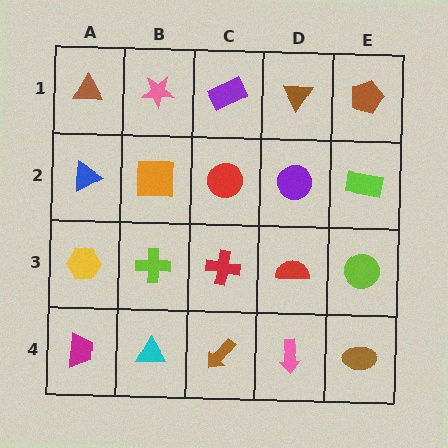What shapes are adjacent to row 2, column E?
A brown pentagon (row 1, column E), a lime circle (row 3, column E), a purple circle (row 2, column D).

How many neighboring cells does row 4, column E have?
2.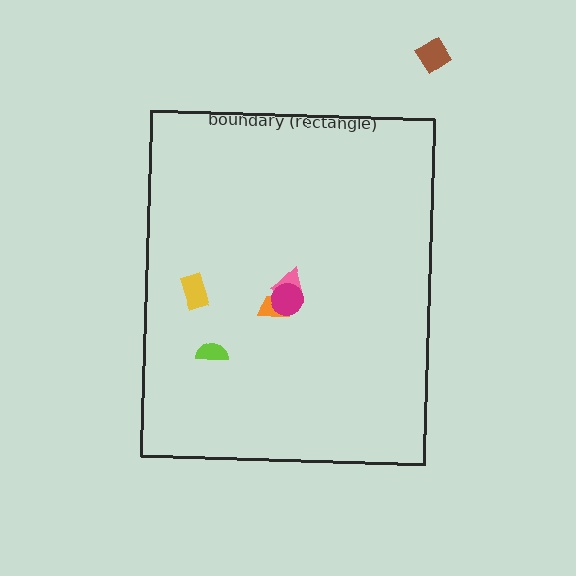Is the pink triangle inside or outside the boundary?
Inside.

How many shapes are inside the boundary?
5 inside, 1 outside.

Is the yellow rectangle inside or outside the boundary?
Inside.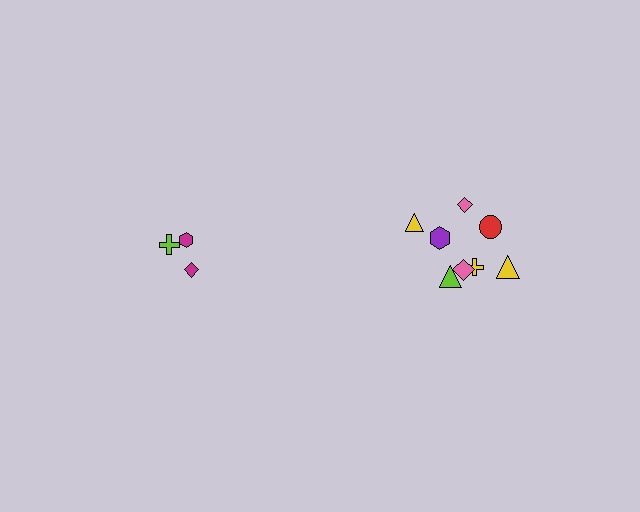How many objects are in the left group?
There are 3 objects.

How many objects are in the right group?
There are 8 objects.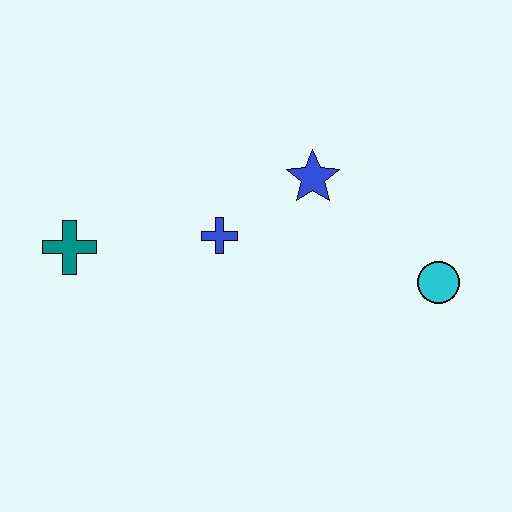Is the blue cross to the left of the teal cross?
No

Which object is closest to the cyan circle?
The blue star is closest to the cyan circle.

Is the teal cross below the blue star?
Yes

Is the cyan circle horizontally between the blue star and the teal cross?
No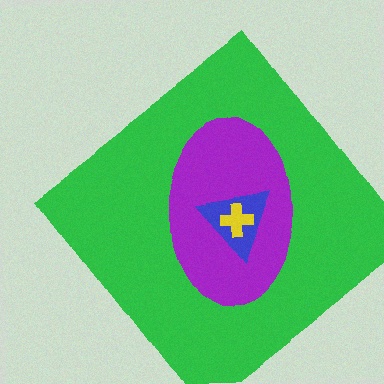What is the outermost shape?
The green diamond.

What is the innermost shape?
The yellow cross.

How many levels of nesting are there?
4.